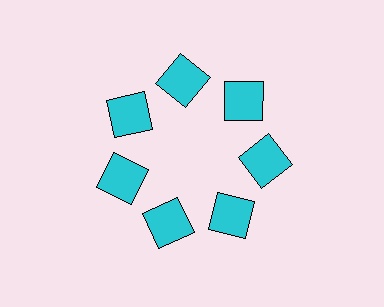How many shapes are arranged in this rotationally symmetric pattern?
There are 7 shapes, arranged in 7 groups of 1.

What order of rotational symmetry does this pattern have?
This pattern has 7-fold rotational symmetry.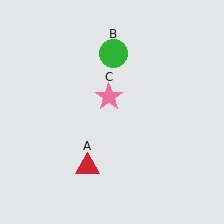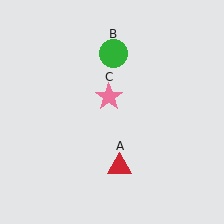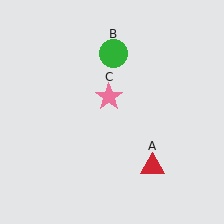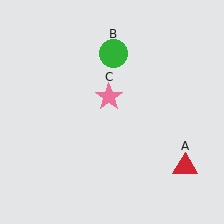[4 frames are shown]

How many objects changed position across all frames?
1 object changed position: red triangle (object A).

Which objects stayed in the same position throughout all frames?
Green circle (object B) and pink star (object C) remained stationary.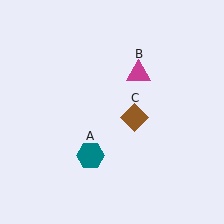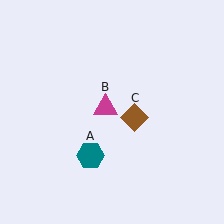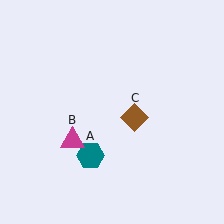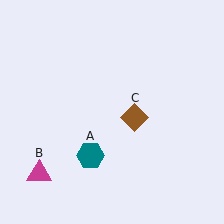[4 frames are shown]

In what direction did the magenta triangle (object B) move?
The magenta triangle (object B) moved down and to the left.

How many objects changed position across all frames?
1 object changed position: magenta triangle (object B).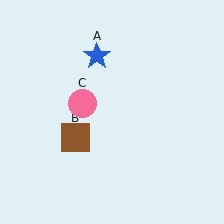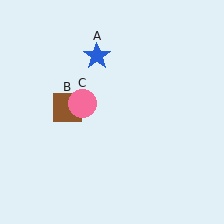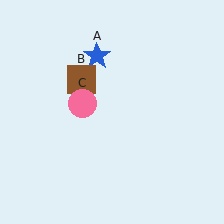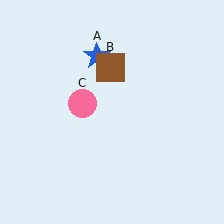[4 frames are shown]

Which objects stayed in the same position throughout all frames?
Blue star (object A) and pink circle (object C) remained stationary.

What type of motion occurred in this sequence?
The brown square (object B) rotated clockwise around the center of the scene.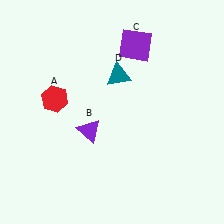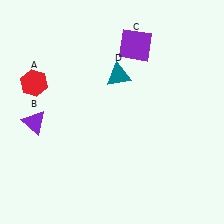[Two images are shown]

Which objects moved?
The objects that moved are: the red hexagon (A), the purple triangle (B).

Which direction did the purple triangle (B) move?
The purple triangle (B) moved left.